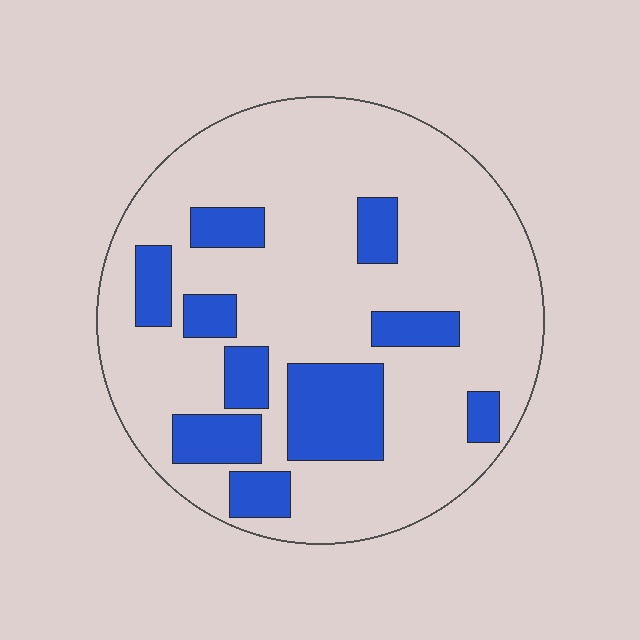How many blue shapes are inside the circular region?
10.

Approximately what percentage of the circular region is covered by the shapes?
Approximately 25%.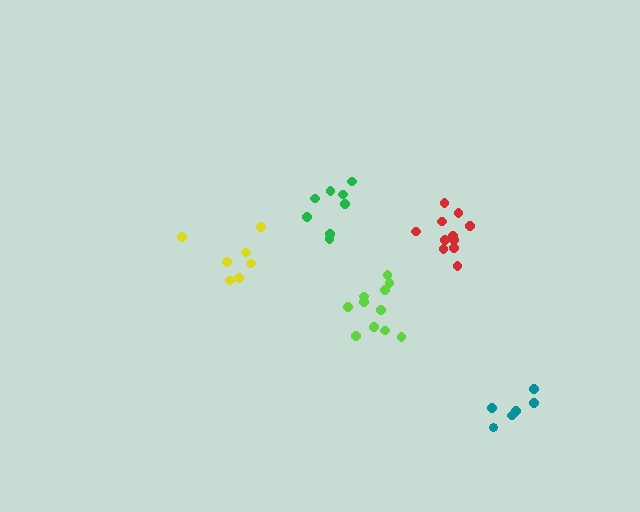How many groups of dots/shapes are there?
There are 5 groups.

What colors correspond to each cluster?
The clusters are colored: green, yellow, red, lime, teal.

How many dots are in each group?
Group 1: 8 dots, Group 2: 7 dots, Group 3: 11 dots, Group 4: 11 dots, Group 5: 7 dots (44 total).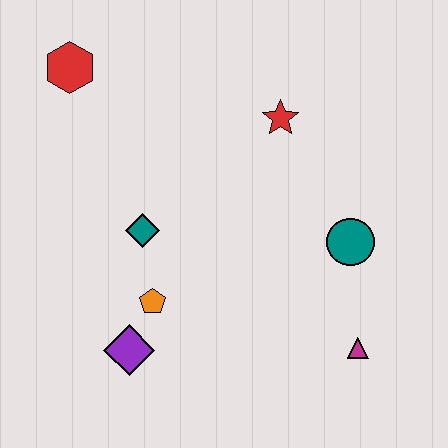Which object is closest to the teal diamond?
The orange pentagon is closest to the teal diamond.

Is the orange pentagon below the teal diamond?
Yes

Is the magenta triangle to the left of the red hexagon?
No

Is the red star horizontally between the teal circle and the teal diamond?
Yes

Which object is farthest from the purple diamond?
The red hexagon is farthest from the purple diamond.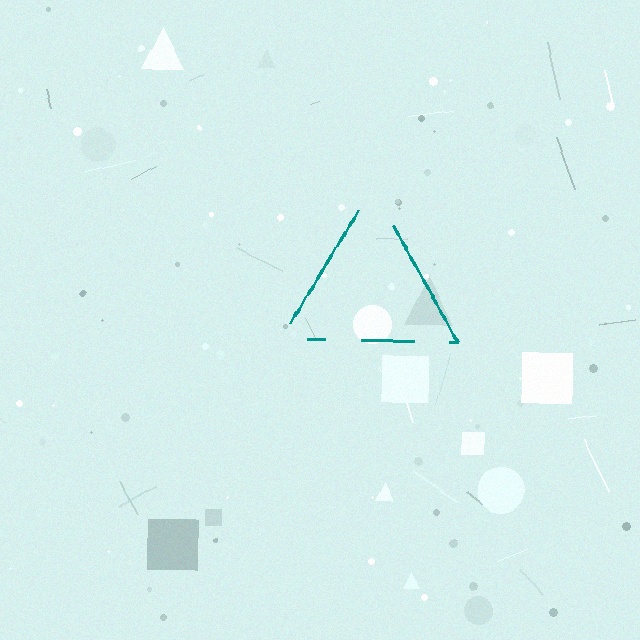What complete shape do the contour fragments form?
The contour fragments form a triangle.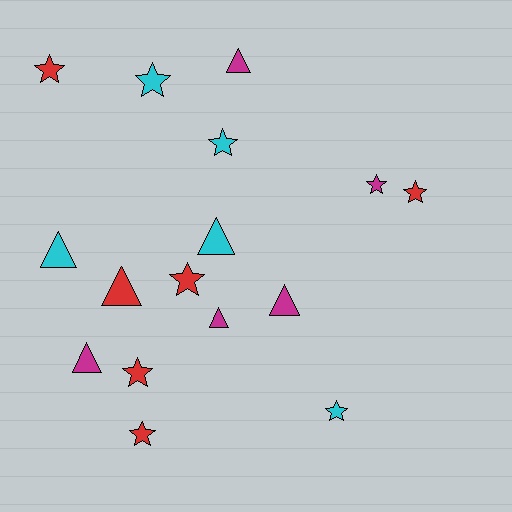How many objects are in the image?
There are 16 objects.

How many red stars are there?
There are 5 red stars.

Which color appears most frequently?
Red, with 6 objects.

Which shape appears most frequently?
Star, with 9 objects.